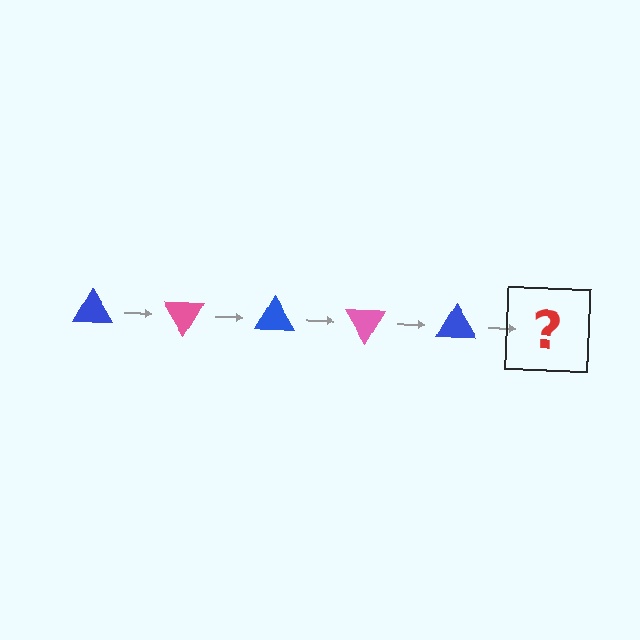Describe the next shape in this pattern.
It should be a pink triangle, rotated 300 degrees from the start.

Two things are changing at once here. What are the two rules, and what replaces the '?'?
The two rules are that it rotates 60 degrees each step and the color cycles through blue and pink. The '?' should be a pink triangle, rotated 300 degrees from the start.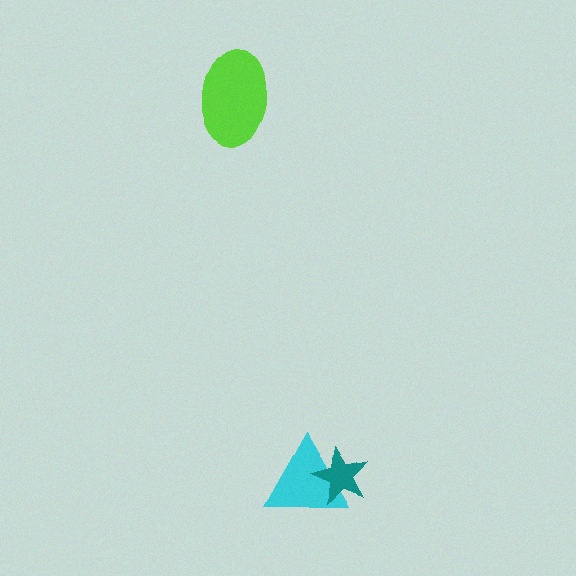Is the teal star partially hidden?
No, no other shape covers it.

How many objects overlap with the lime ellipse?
0 objects overlap with the lime ellipse.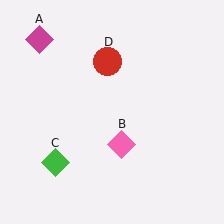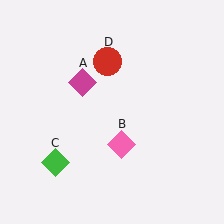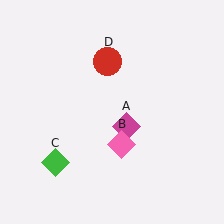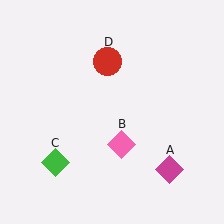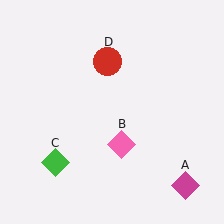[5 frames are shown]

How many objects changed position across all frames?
1 object changed position: magenta diamond (object A).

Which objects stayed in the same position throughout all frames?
Pink diamond (object B) and green diamond (object C) and red circle (object D) remained stationary.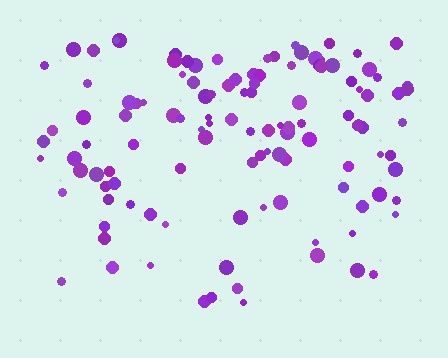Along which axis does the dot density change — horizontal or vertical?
Vertical.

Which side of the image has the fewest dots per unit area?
The bottom.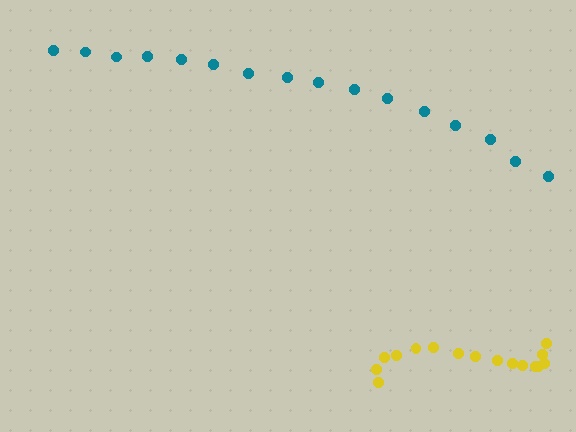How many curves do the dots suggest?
There are 2 distinct paths.